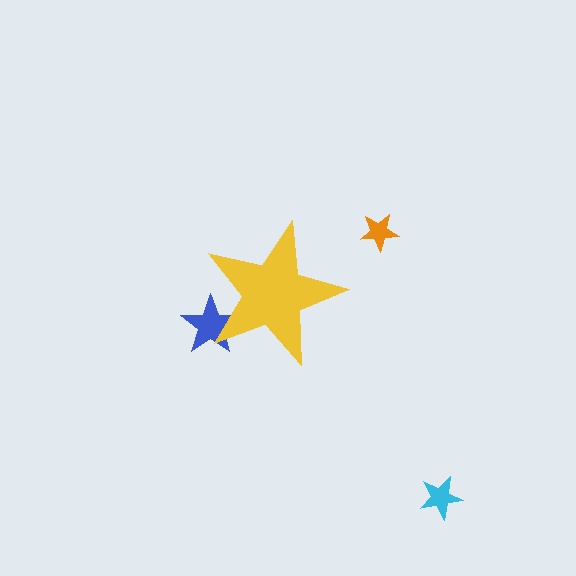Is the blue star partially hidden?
Yes, the blue star is partially hidden behind the yellow star.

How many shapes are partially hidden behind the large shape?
1 shape is partially hidden.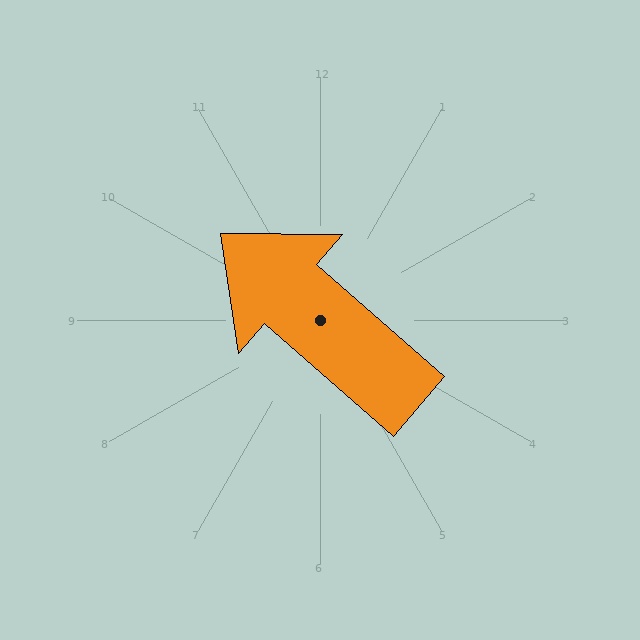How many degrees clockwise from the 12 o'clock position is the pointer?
Approximately 311 degrees.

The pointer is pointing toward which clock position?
Roughly 10 o'clock.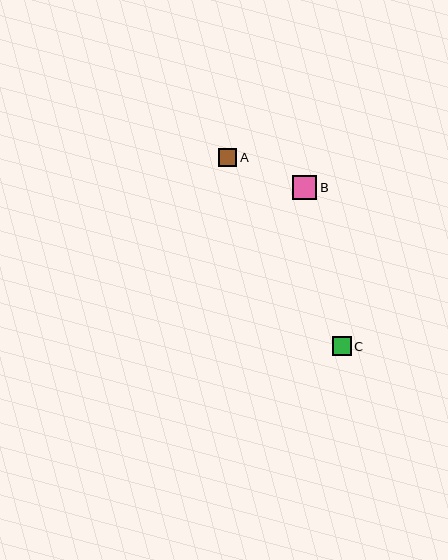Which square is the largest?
Square B is the largest with a size of approximately 24 pixels.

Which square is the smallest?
Square A is the smallest with a size of approximately 18 pixels.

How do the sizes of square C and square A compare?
Square C and square A are approximately the same size.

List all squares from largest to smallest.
From largest to smallest: B, C, A.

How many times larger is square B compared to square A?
Square B is approximately 1.3 times the size of square A.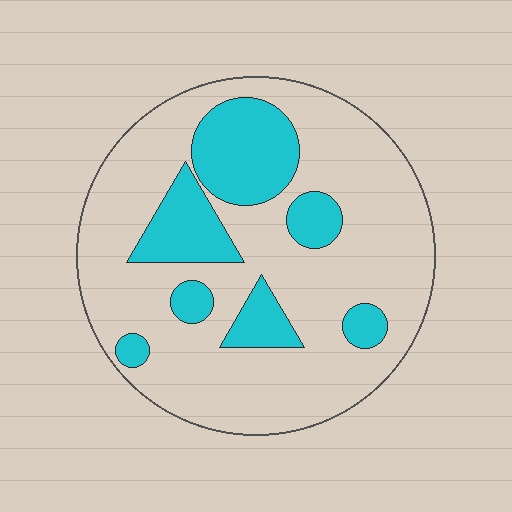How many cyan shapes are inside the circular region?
7.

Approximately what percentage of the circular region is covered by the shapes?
Approximately 25%.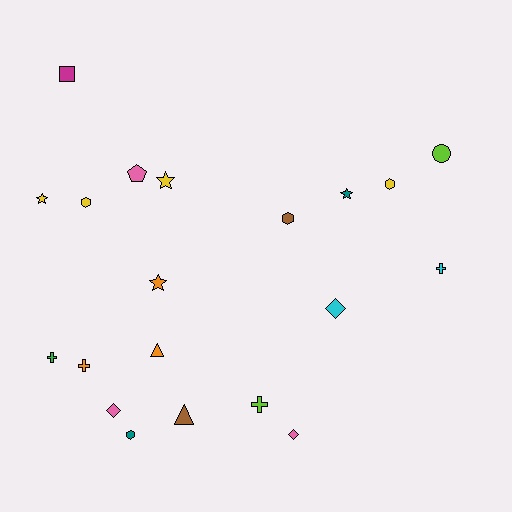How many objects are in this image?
There are 20 objects.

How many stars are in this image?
There are 4 stars.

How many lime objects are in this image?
There are 2 lime objects.